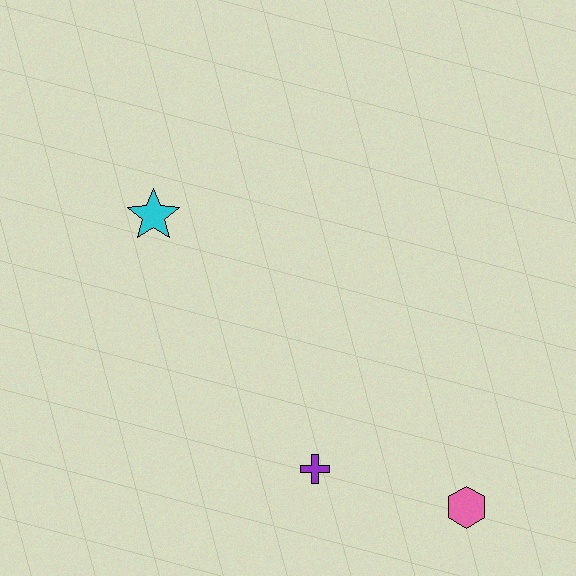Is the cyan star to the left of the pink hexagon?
Yes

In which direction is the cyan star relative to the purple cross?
The cyan star is above the purple cross.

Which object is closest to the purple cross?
The pink hexagon is closest to the purple cross.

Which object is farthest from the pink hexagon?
The cyan star is farthest from the pink hexagon.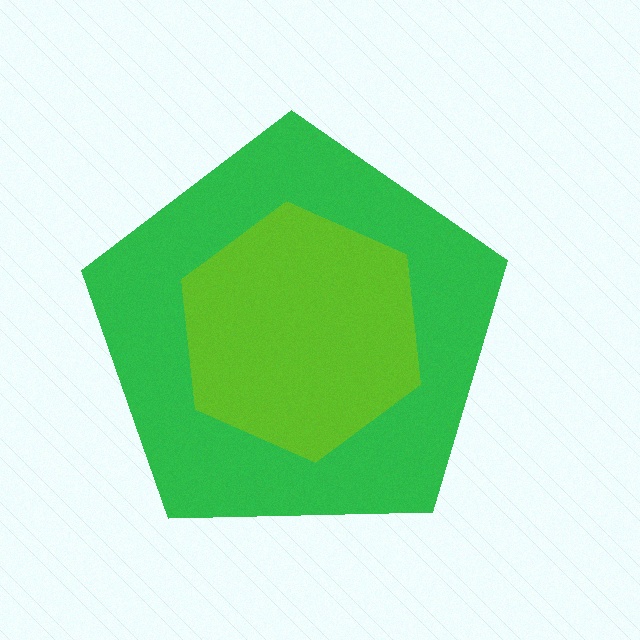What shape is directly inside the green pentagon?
The lime hexagon.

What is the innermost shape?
The lime hexagon.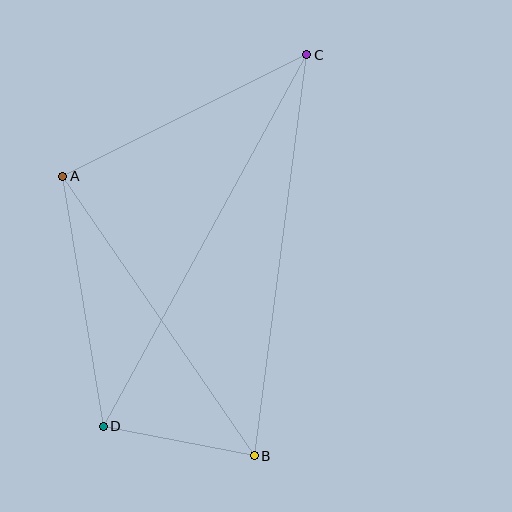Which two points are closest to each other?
Points B and D are closest to each other.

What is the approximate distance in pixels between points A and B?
The distance between A and B is approximately 339 pixels.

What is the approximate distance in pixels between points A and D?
The distance between A and D is approximately 253 pixels.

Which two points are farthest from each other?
Points C and D are farthest from each other.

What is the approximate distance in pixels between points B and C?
The distance between B and C is approximately 404 pixels.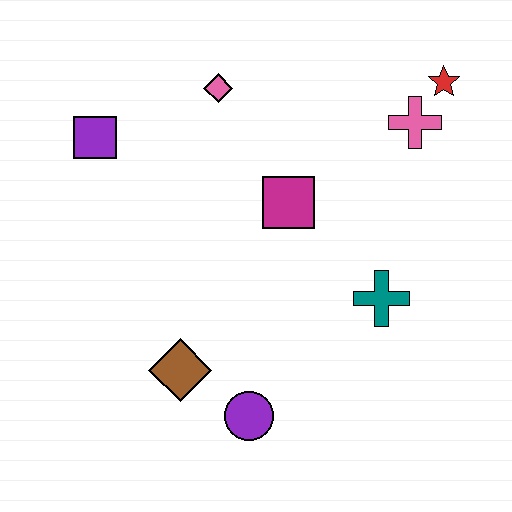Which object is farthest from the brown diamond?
The red star is farthest from the brown diamond.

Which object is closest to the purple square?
The pink diamond is closest to the purple square.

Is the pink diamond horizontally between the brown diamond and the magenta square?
Yes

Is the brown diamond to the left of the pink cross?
Yes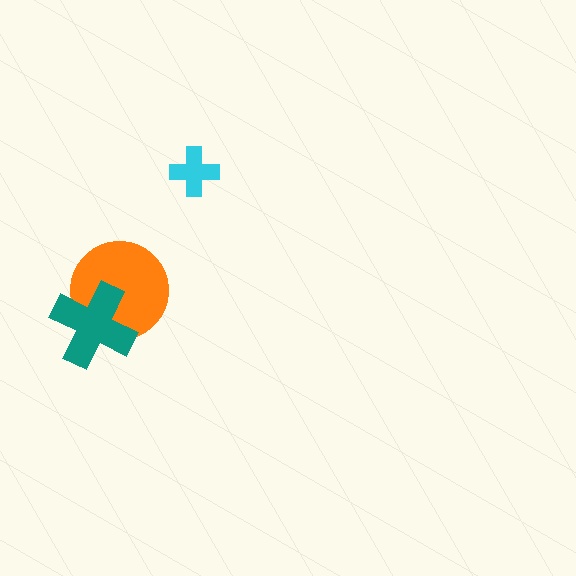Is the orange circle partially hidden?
Yes, it is partially covered by another shape.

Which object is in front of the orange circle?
The teal cross is in front of the orange circle.